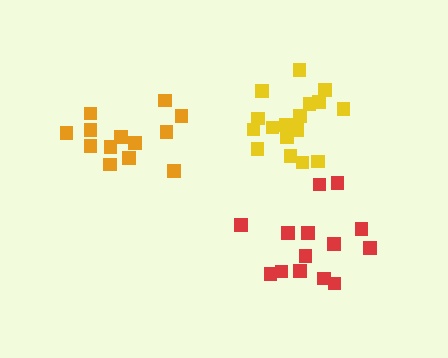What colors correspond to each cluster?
The clusters are colored: orange, red, yellow.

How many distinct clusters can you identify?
There are 3 distinct clusters.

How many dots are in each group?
Group 1: 13 dots, Group 2: 14 dots, Group 3: 17 dots (44 total).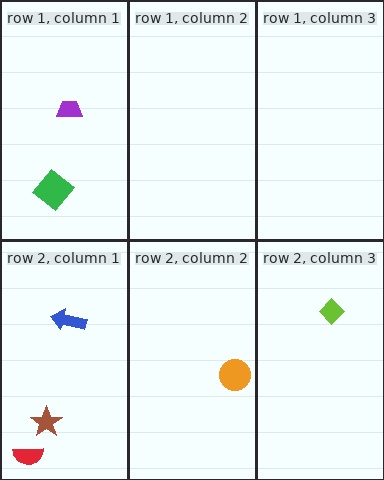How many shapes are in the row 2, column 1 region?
3.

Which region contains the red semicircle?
The row 2, column 1 region.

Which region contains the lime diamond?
The row 2, column 3 region.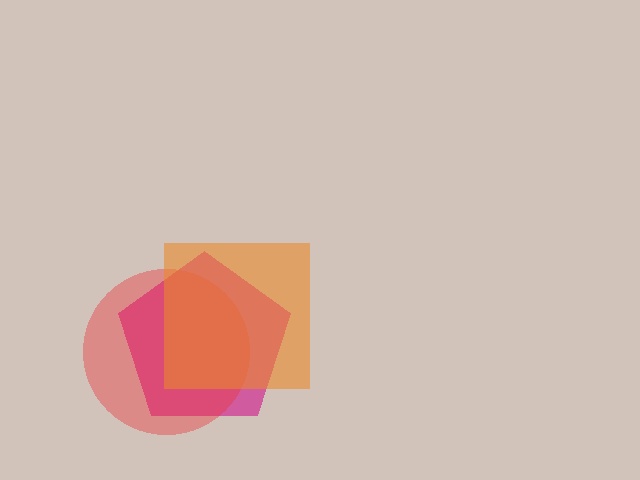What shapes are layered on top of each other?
The layered shapes are: a magenta pentagon, a red circle, an orange square.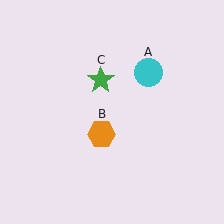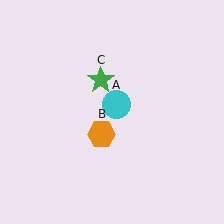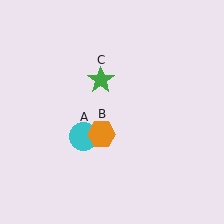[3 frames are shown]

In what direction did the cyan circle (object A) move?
The cyan circle (object A) moved down and to the left.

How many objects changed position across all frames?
1 object changed position: cyan circle (object A).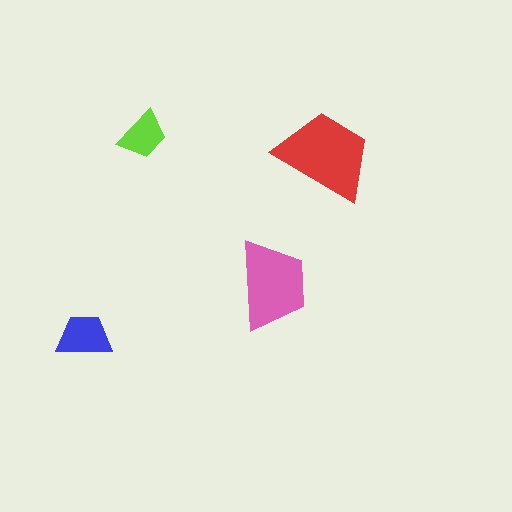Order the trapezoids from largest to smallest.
the red one, the pink one, the blue one, the lime one.